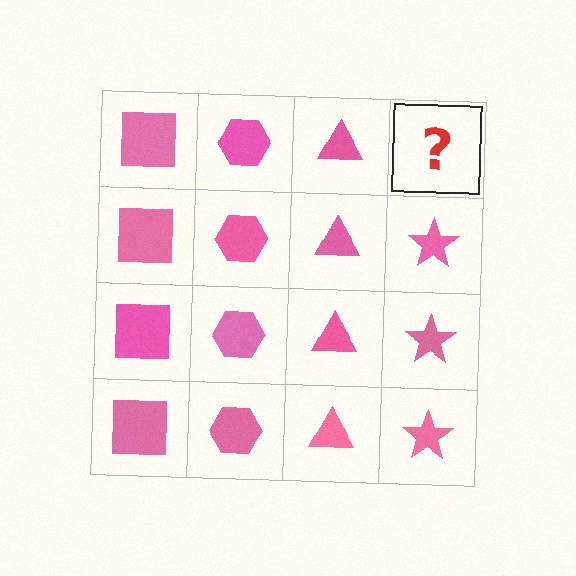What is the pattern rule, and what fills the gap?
The rule is that each column has a consistent shape. The gap should be filled with a pink star.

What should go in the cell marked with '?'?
The missing cell should contain a pink star.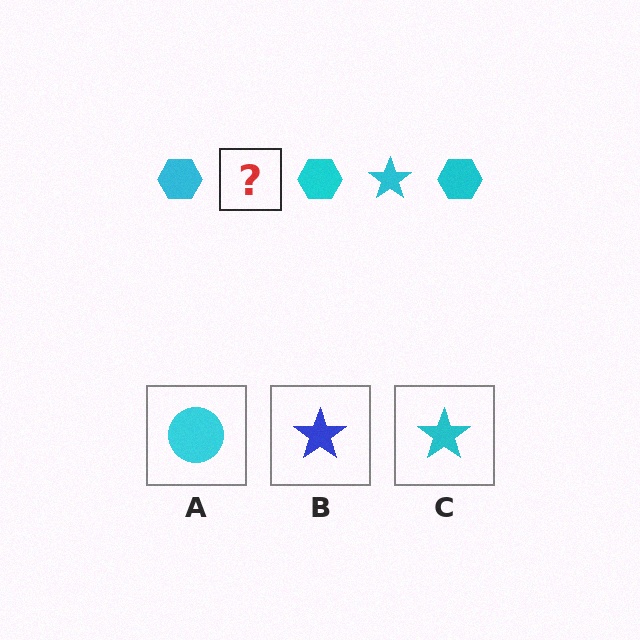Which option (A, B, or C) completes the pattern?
C.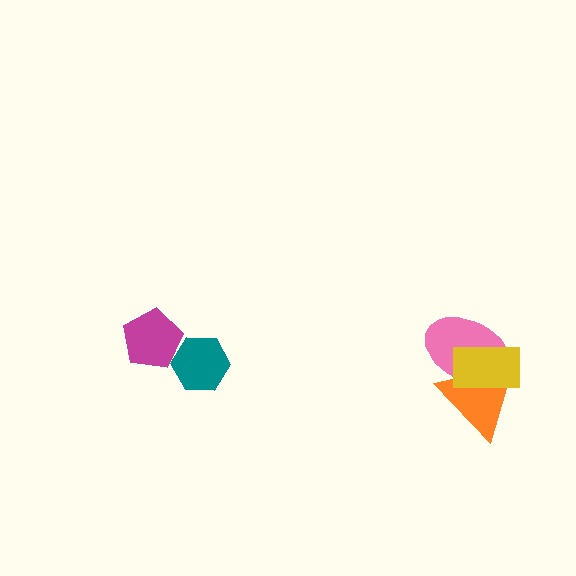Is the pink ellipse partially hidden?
Yes, it is partially covered by another shape.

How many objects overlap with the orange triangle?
2 objects overlap with the orange triangle.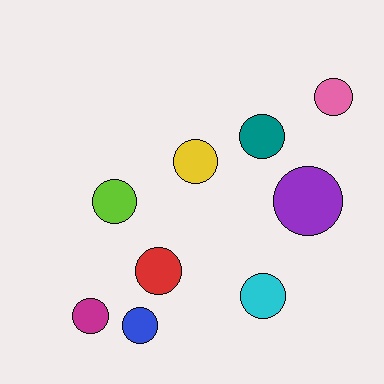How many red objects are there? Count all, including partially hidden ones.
There is 1 red object.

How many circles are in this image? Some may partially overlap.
There are 9 circles.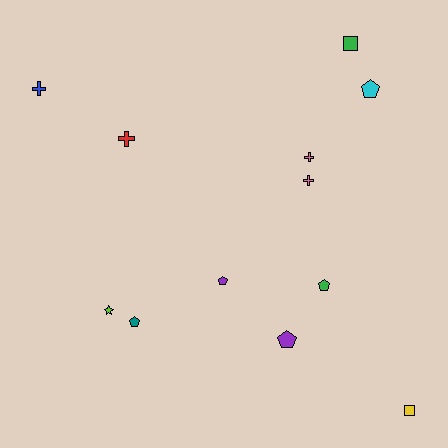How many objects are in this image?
There are 12 objects.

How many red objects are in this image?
There is 1 red object.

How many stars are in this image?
There is 1 star.